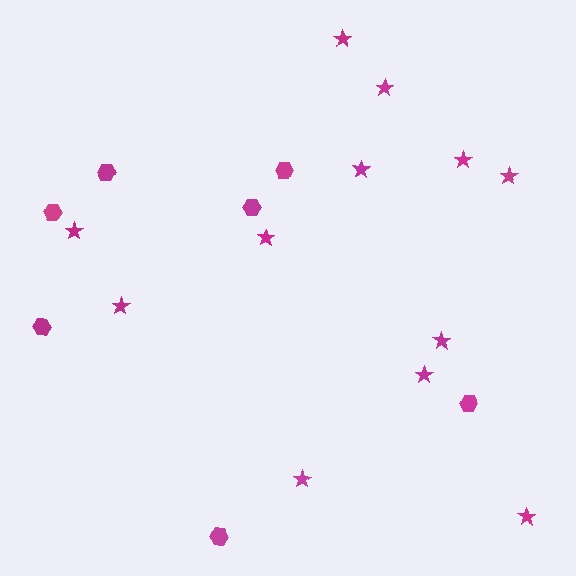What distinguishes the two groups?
There are 2 groups: one group of hexagons (7) and one group of stars (12).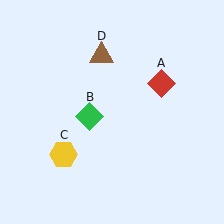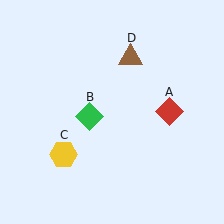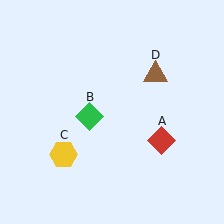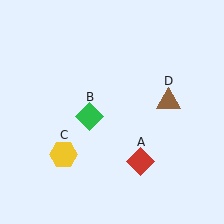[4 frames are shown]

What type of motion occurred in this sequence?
The red diamond (object A), brown triangle (object D) rotated clockwise around the center of the scene.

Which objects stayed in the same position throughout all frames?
Green diamond (object B) and yellow hexagon (object C) remained stationary.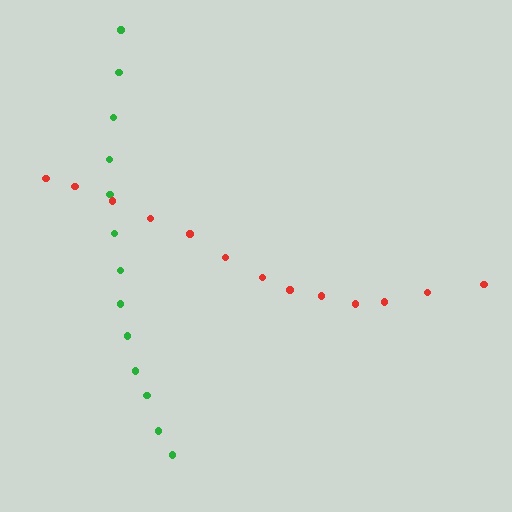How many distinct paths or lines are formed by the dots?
There are 2 distinct paths.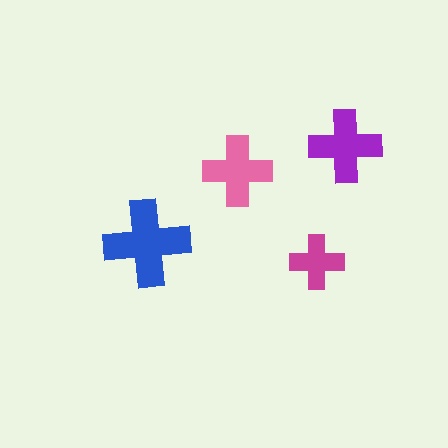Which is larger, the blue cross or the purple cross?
The blue one.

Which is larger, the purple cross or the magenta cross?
The purple one.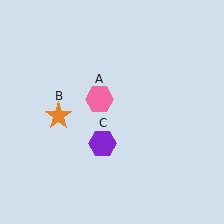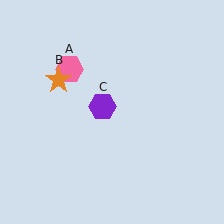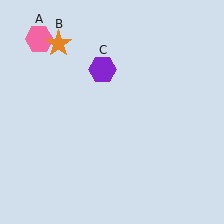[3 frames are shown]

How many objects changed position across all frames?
3 objects changed position: pink hexagon (object A), orange star (object B), purple hexagon (object C).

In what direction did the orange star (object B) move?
The orange star (object B) moved up.